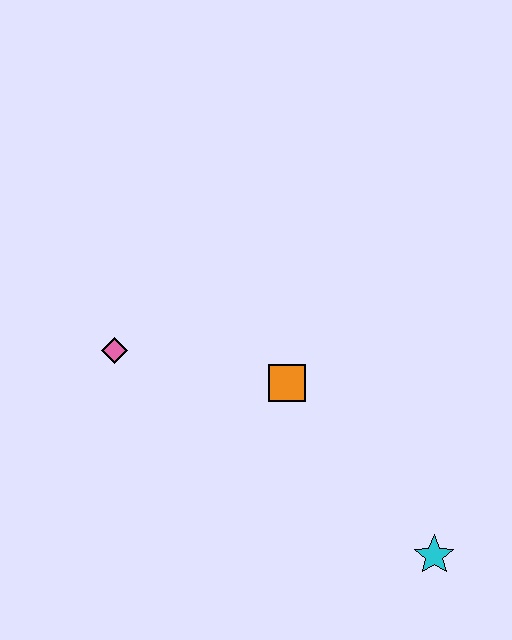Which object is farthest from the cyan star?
The pink diamond is farthest from the cyan star.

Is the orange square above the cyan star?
Yes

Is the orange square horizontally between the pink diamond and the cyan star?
Yes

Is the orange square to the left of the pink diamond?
No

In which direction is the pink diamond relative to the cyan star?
The pink diamond is to the left of the cyan star.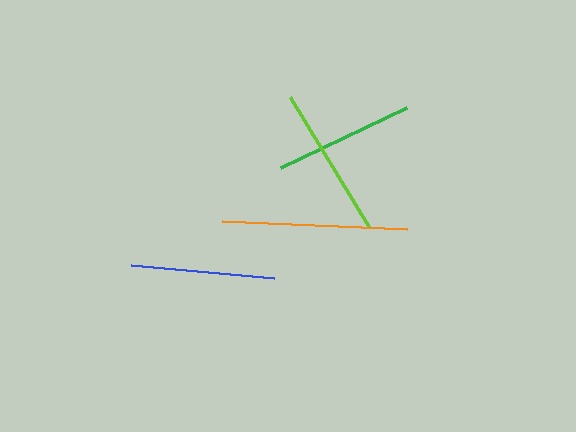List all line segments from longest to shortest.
From longest to shortest: orange, lime, blue, green.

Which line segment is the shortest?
The green line is the shortest at approximately 139 pixels.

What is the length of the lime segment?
The lime segment is approximately 152 pixels long.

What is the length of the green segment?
The green segment is approximately 139 pixels long.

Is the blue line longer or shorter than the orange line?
The orange line is longer than the blue line.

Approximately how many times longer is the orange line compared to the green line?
The orange line is approximately 1.3 times the length of the green line.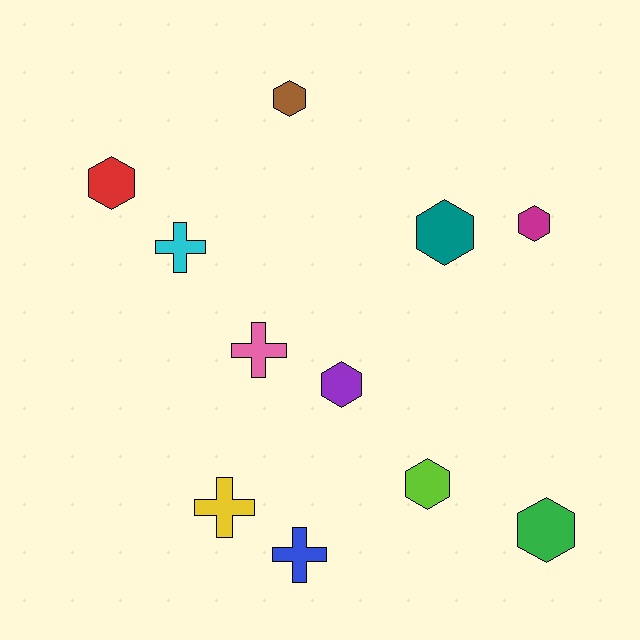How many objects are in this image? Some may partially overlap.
There are 11 objects.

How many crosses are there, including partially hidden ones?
There are 4 crosses.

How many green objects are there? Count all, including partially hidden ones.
There is 1 green object.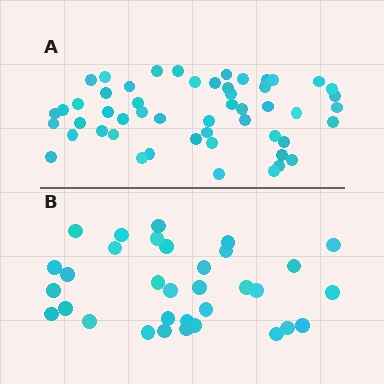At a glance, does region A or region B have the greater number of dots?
Region A (the top region) has more dots.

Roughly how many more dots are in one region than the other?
Region A has approximately 20 more dots than region B.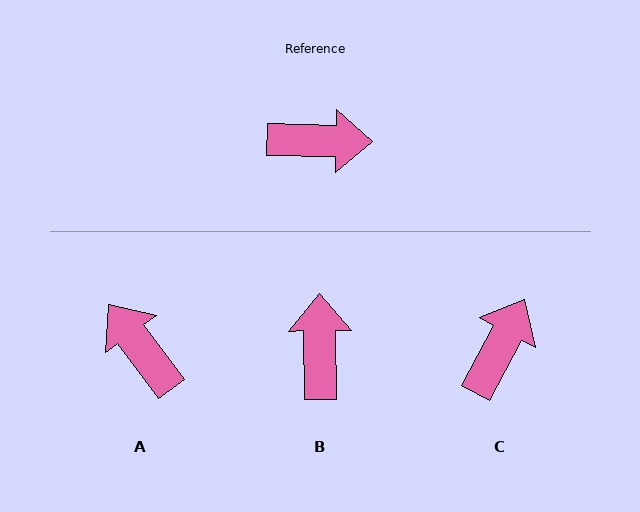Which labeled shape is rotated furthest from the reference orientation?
A, about 127 degrees away.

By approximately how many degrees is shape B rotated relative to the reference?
Approximately 92 degrees counter-clockwise.